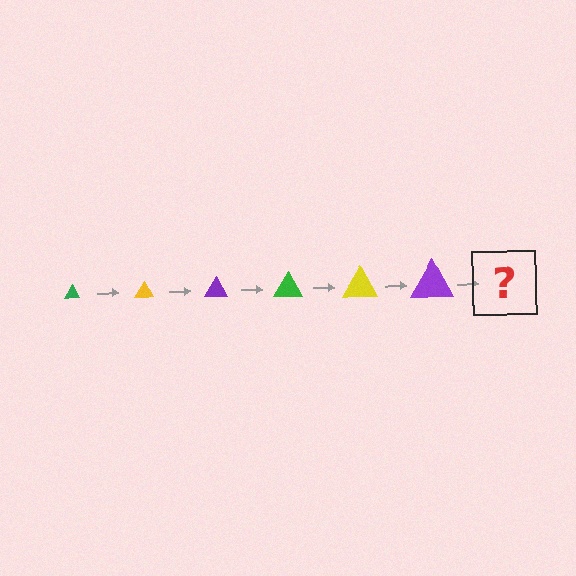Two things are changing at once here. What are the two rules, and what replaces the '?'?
The two rules are that the triangle grows larger each step and the color cycles through green, yellow, and purple. The '?' should be a green triangle, larger than the previous one.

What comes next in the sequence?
The next element should be a green triangle, larger than the previous one.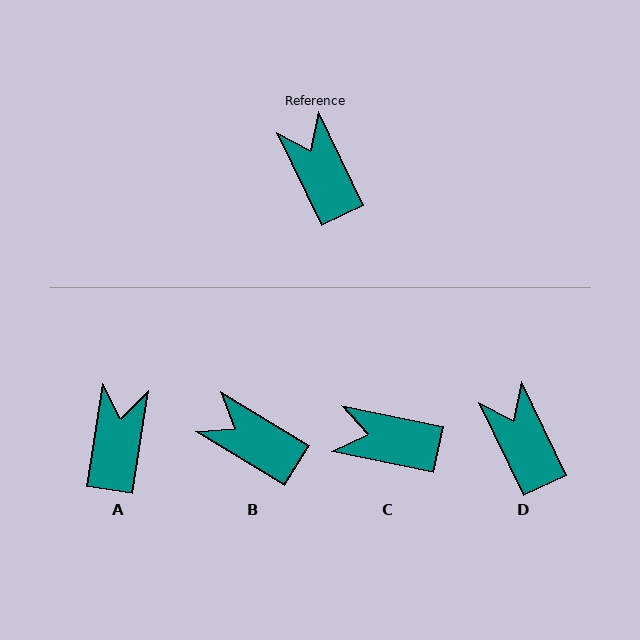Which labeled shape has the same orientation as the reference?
D.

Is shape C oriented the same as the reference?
No, it is off by about 53 degrees.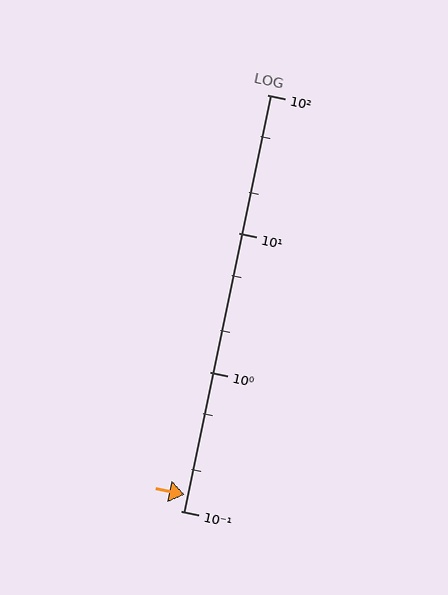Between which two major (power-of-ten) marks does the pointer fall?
The pointer is between 0.1 and 1.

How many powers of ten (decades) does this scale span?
The scale spans 3 decades, from 0.1 to 100.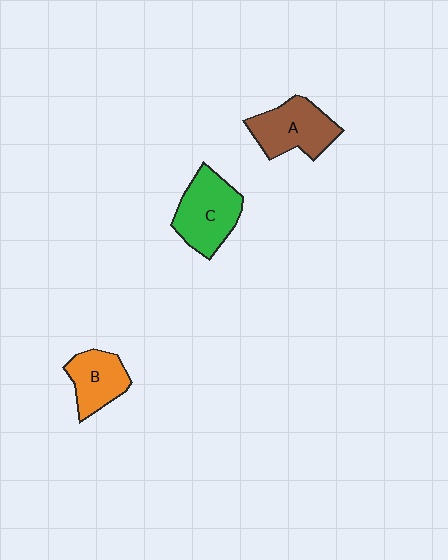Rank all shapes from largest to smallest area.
From largest to smallest: C (green), A (brown), B (orange).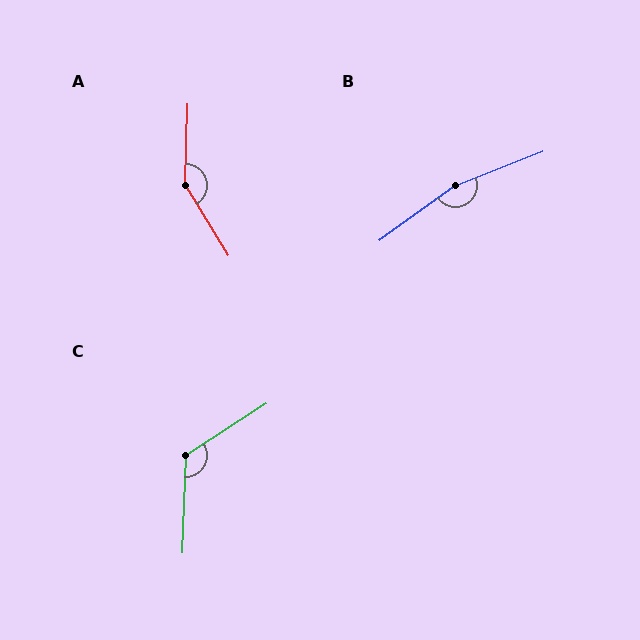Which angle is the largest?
B, at approximately 166 degrees.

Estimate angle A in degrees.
Approximately 147 degrees.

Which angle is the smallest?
C, at approximately 125 degrees.